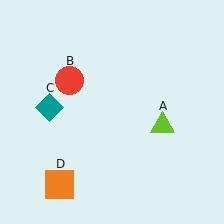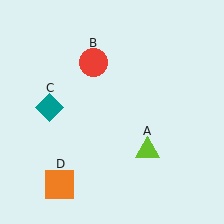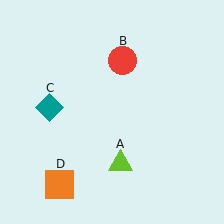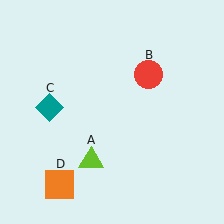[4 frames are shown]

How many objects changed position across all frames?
2 objects changed position: lime triangle (object A), red circle (object B).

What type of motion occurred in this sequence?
The lime triangle (object A), red circle (object B) rotated clockwise around the center of the scene.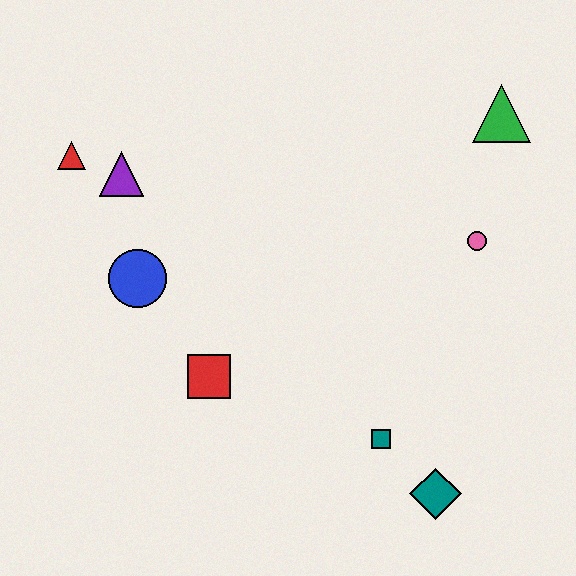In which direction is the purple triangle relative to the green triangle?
The purple triangle is to the left of the green triangle.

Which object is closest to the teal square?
The teal diamond is closest to the teal square.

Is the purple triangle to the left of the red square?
Yes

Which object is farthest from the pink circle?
The red triangle is farthest from the pink circle.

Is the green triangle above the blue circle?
Yes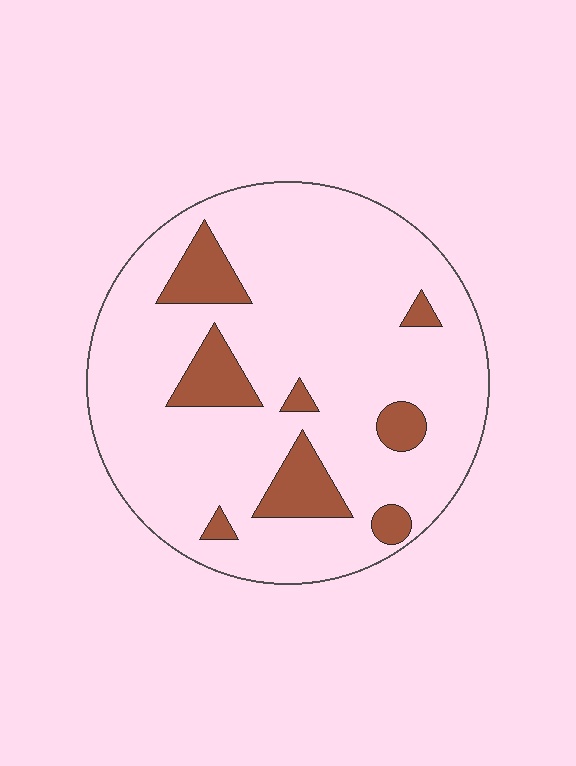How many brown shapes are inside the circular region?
8.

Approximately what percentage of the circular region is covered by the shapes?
Approximately 15%.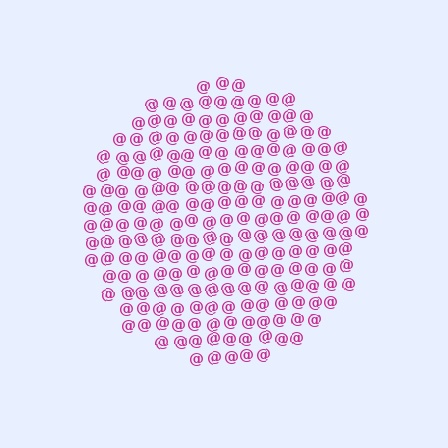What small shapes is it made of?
It is made of small at signs.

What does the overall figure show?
The overall figure shows a circle.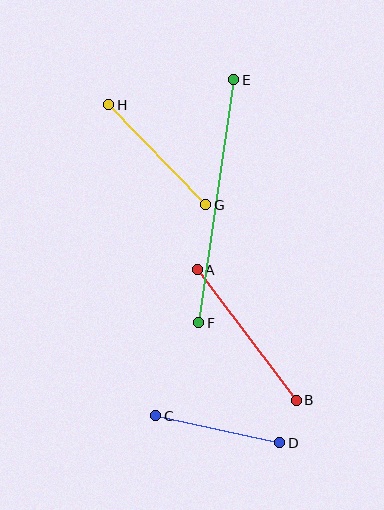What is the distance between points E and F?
The distance is approximately 246 pixels.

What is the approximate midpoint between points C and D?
The midpoint is at approximately (218, 429) pixels.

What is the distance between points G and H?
The distance is approximately 139 pixels.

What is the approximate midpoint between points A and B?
The midpoint is at approximately (247, 335) pixels.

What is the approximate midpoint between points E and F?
The midpoint is at approximately (216, 201) pixels.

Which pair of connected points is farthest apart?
Points E and F are farthest apart.